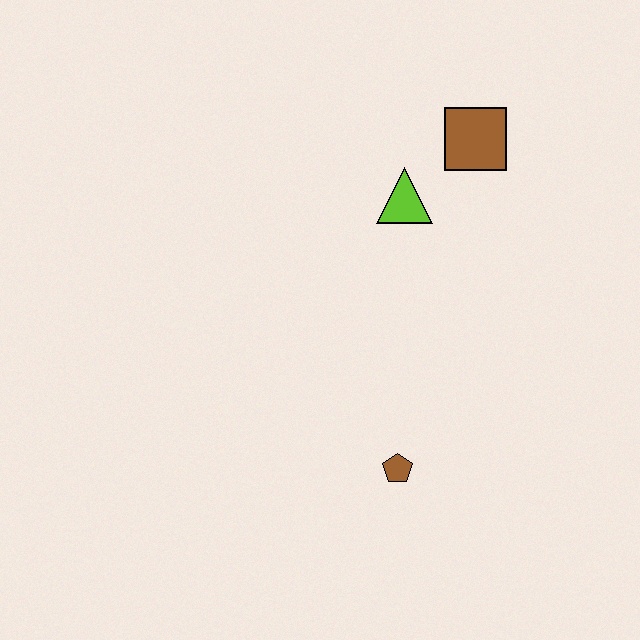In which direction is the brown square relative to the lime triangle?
The brown square is to the right of the lime triangle.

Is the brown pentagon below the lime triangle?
Yes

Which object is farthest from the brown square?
The brown pentagon is farthest from the brown square.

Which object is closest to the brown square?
The lime triangle is closest to the brown square.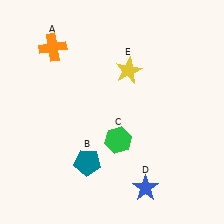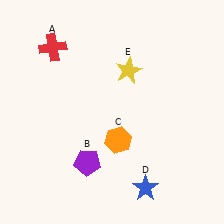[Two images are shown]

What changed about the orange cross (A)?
In Image 1, A is orange. In Image 2, it changed to red.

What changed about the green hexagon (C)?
In Image 1, C is green. In Image 2, it changed to orange.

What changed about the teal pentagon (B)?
In Image 1, B is teal. In Image 2, it changed to purple.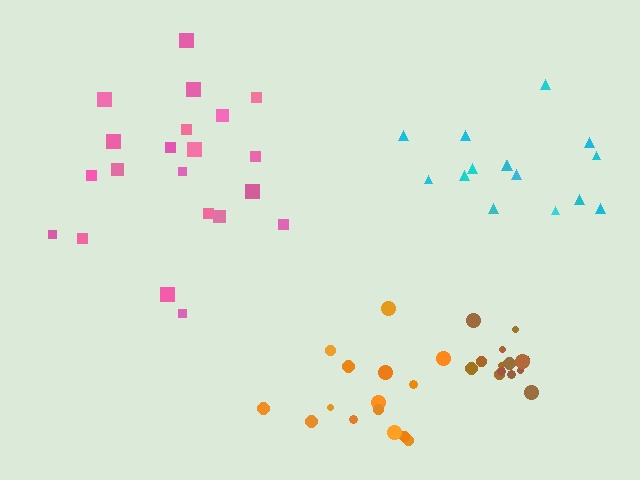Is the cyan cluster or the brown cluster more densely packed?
Brown.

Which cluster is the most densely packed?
Brown.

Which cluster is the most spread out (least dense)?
Cyan.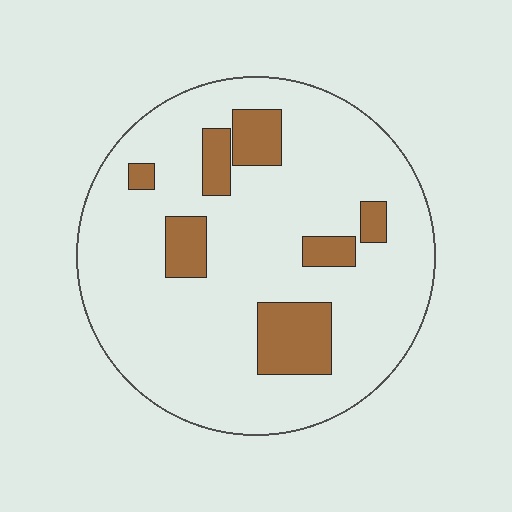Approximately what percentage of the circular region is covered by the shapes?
Approximately 15%.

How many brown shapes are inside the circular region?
7.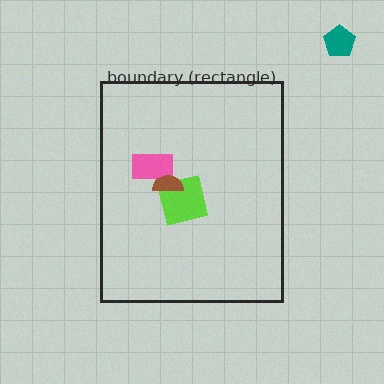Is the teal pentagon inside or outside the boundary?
Outside.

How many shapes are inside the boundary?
3 inside, 1 outside.